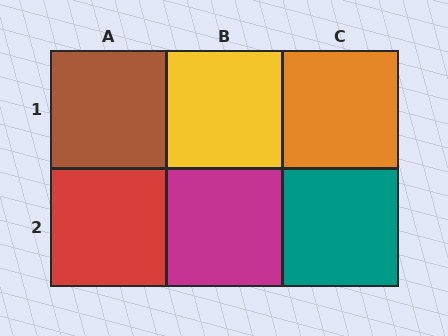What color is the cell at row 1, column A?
Brown.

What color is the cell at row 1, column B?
Yellow.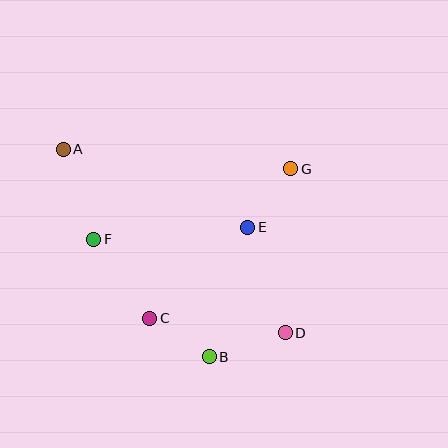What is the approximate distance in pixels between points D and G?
The distance between D and G is approximately 164 pixels.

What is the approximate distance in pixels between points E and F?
The distance between E and F is approximately 154 pixels.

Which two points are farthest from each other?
Points A and D are farthest from each other.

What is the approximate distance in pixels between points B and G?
The distance between B and G is approximately 205 pixels.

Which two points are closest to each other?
Points B and C are closest to each other.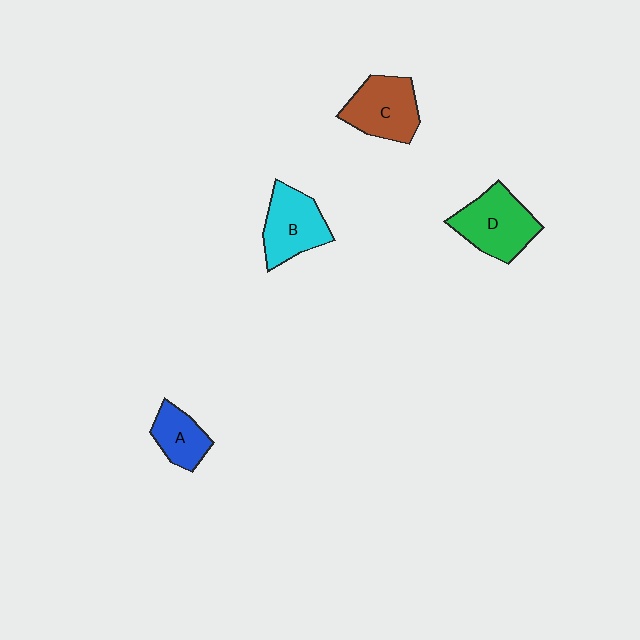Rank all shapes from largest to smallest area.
From largest to smallest: D (green), C (brown), B (cyan), A (blue).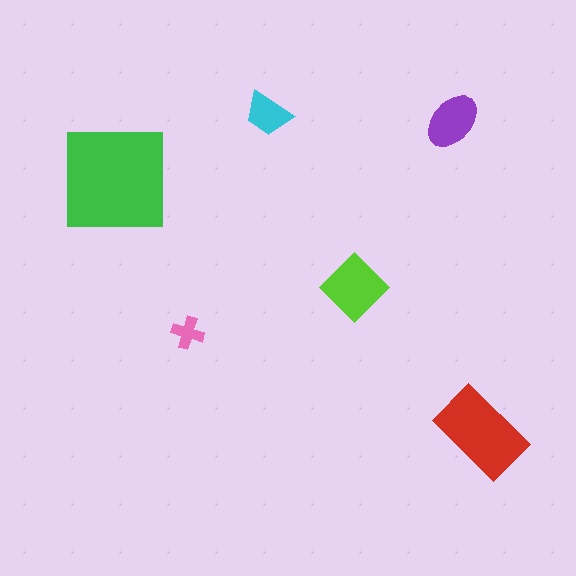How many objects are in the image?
There are 6 objects in the image.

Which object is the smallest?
The pink cross.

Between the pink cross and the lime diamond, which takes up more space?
The lime diamond.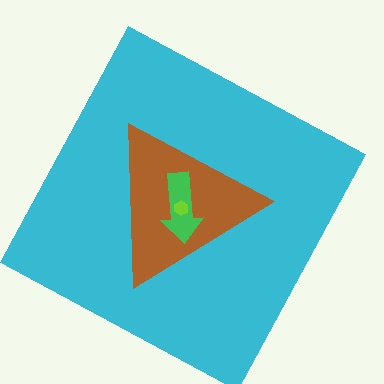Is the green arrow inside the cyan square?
Yes.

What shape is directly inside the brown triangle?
The green arrow.